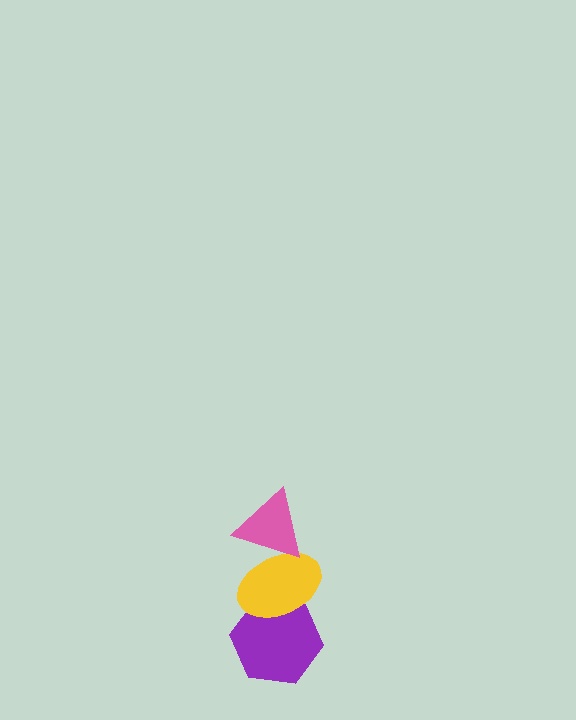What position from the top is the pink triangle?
The pink triangle is 1st from the top.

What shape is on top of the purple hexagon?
The yellow ellipse is on top of the purple hexagon.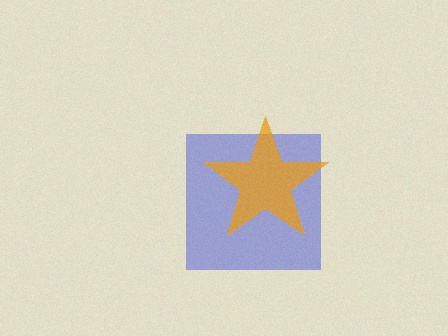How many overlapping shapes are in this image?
There are 2 overlapping shapes in the image.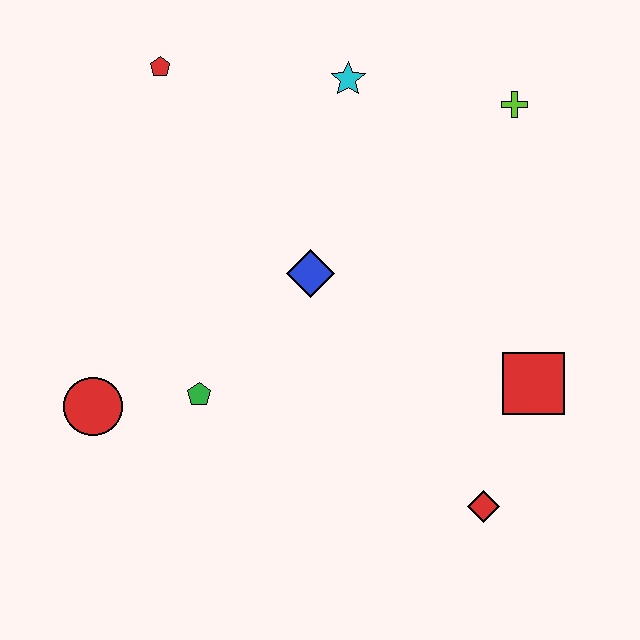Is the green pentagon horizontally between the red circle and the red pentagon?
No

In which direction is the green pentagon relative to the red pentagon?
The green pentagon is below the red pentagon.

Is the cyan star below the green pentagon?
No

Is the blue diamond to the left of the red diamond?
Yes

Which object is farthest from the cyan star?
The red diamond is farthest from the cyan star.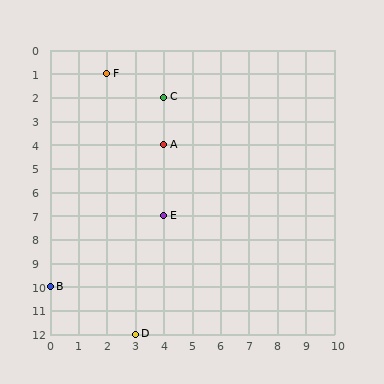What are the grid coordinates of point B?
Point B is at grid coordinates (0, 10).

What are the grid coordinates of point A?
Point A is at grid coordinates (4, 4).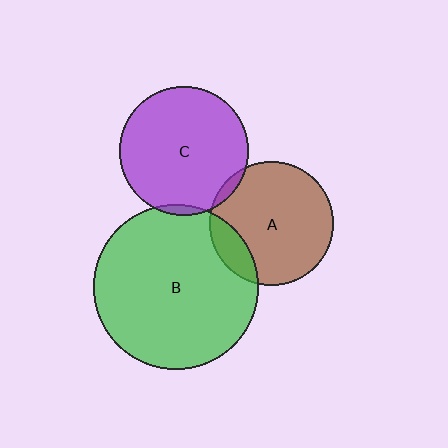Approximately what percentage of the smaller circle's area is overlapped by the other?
Approximately 5%.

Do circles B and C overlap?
Yes.